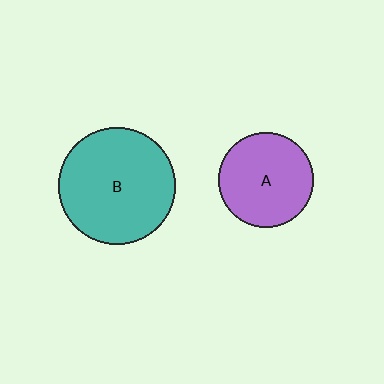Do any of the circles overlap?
No, none of the circles overlap.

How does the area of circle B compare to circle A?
Approximately 1.5 times.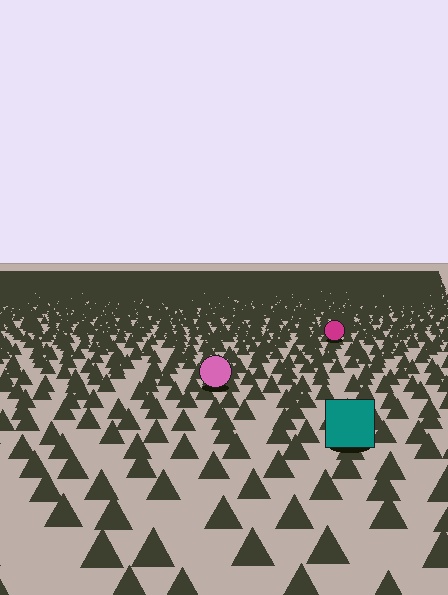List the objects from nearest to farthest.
From nearest to farthest: the teal square, the pink circle, the magenta circle.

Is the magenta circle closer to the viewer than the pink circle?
No. The pink circle is closer — you can tell from the texture gradient: the ground texture is coarser near it.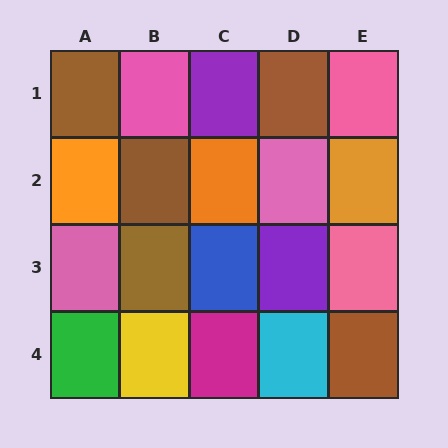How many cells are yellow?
1 cell is yellow.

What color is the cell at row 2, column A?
Orange.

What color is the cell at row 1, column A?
Brown.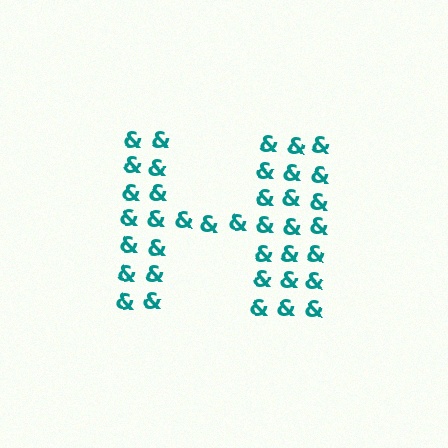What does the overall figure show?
The overall figure shows the letter H.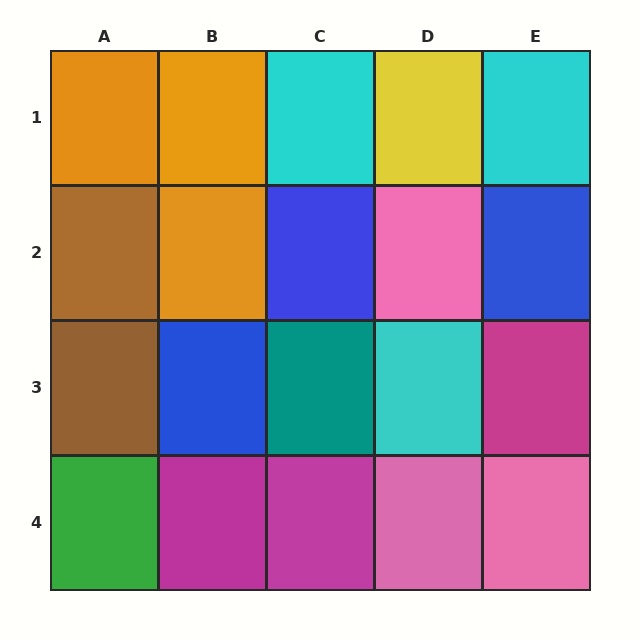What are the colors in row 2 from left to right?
Brown, orange, blue, pink, blue.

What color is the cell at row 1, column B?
Orange.